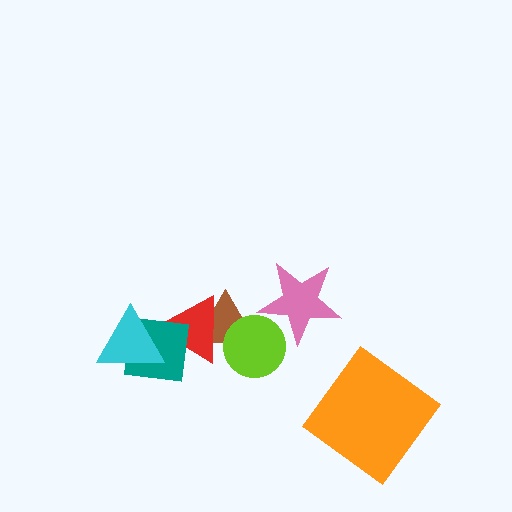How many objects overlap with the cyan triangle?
2 objects overlap with the cyan triangle.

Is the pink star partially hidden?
No, no other shape covers it.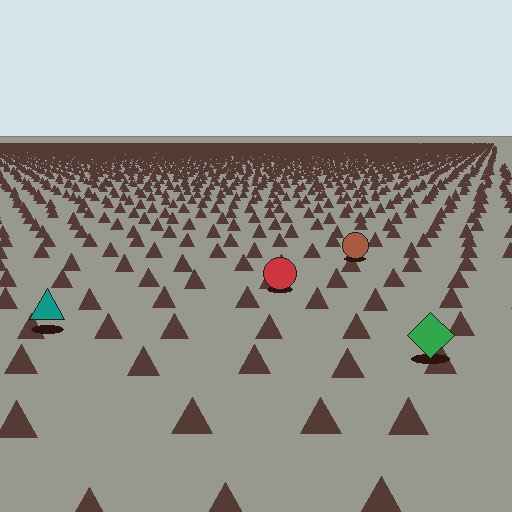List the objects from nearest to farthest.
From nearest to farthest: the green diamond, the teal triangle, the red circle, the brown circle.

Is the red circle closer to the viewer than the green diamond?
No. The green diamond is closer — you can tell from the texture gradient: the ground texture is coarser near it.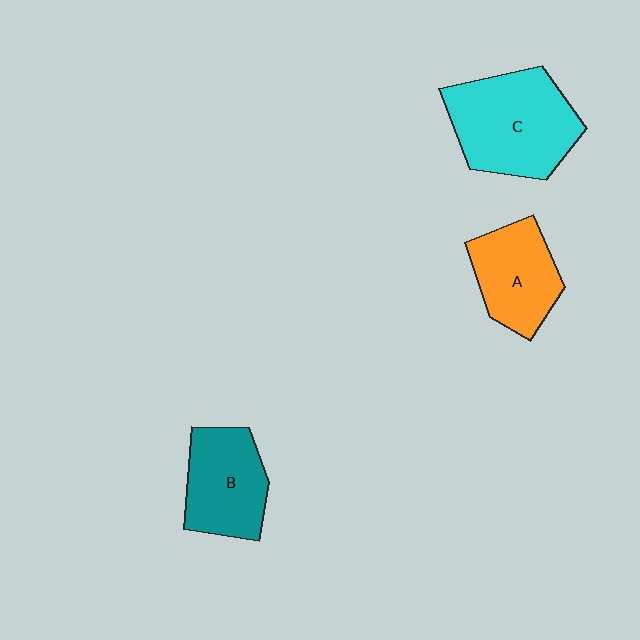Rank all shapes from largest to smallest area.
From largest to smallest: C (cyan), B (teal), A (orange).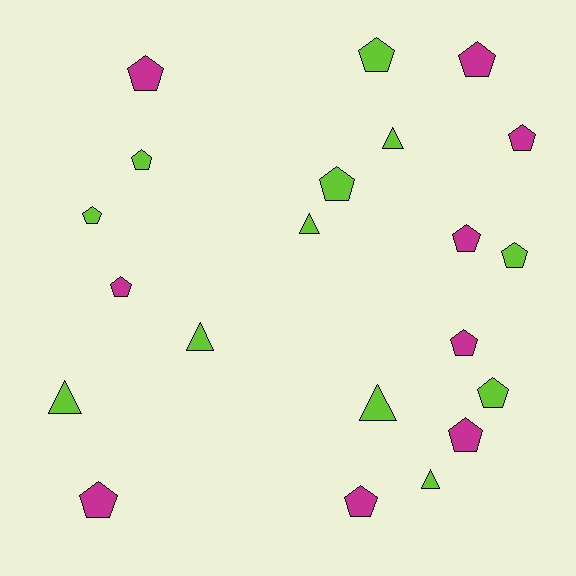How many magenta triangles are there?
There are no magenta triangles.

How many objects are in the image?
There are 21 objects.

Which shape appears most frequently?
Pentagon, with 15 objects.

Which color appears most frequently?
Lime, with 12 objects.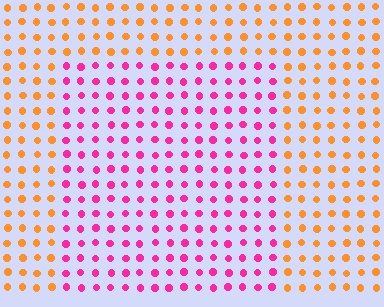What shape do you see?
I see a rectangle.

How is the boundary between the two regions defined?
The boundary is defined purely by a slight shift in hue (about 64 degrees). Spacing, size, and orientation are identical on both sides.